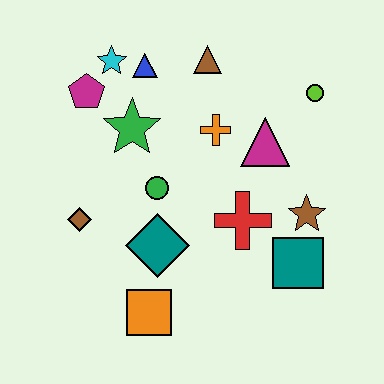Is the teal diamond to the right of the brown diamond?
Yes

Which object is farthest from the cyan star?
The teal square is farthest from the cyan star.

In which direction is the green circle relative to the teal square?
The green circle is to the left of the teal square.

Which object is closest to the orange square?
The teal diamond is closest to the orange square.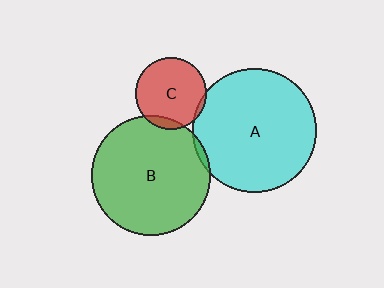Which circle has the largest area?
Circle A (cyan).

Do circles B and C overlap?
Yes.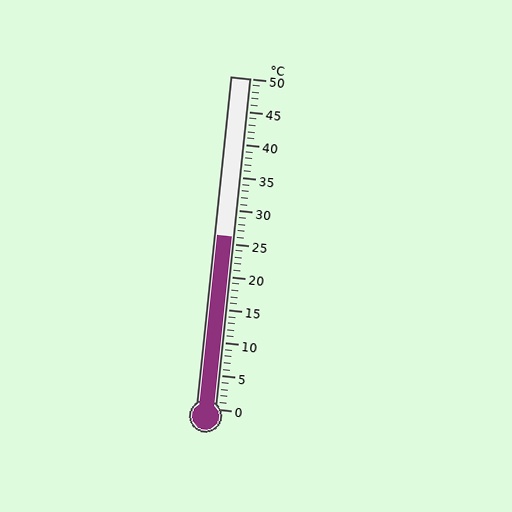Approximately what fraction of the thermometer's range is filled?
The thermometer is filled to approximately 50% of its range.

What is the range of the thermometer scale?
The thermometer scale ranges from 0°C to 50°C.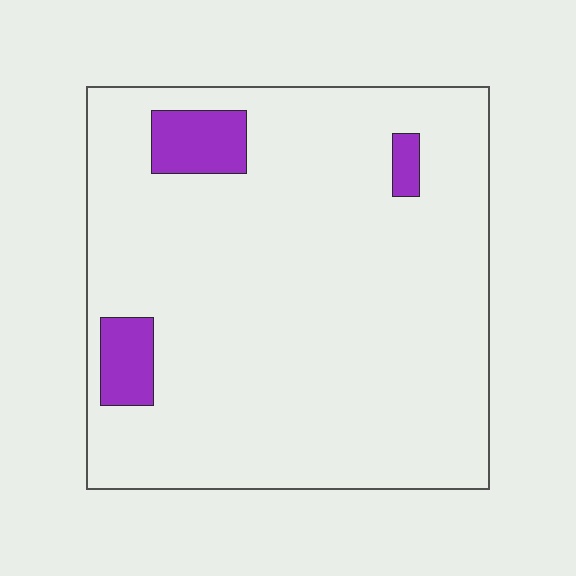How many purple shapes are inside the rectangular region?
3.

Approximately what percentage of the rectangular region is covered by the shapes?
Approximately 10%.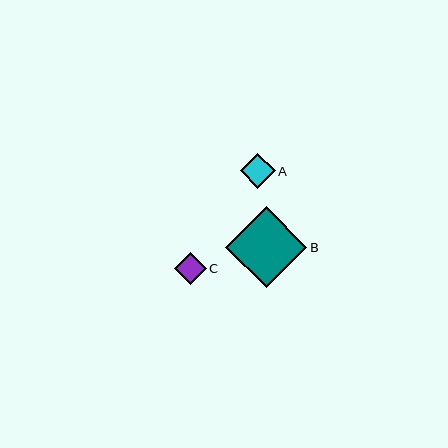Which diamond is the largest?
Diamond B is the largest with a size of approximately 81 pixels.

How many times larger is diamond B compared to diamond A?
Diamond B is approximately 2.3 times the size of diamond A.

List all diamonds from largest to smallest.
From largest to smallest: B, A, C.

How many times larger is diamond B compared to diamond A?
Diamond B is approximately 2.3 times the size of diamond A.